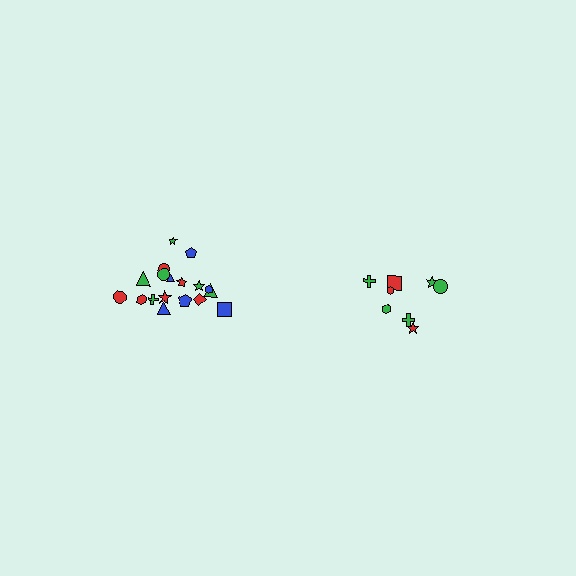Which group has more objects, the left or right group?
The left group.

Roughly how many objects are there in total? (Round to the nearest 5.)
Roughly 25 objects in total.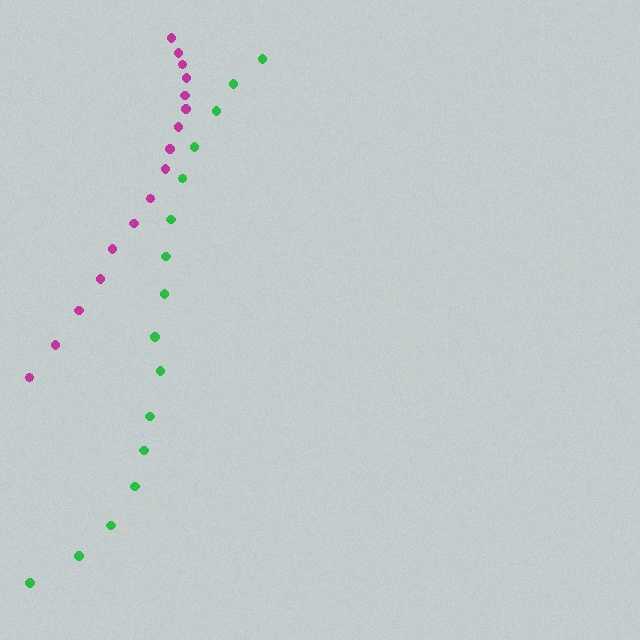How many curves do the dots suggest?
There are 2 distinct paths.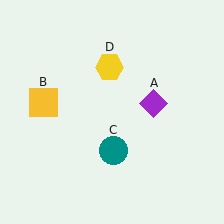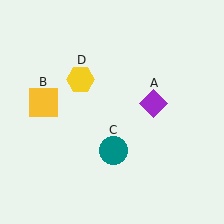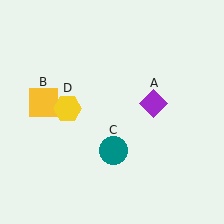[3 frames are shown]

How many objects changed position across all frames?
1 object changed position: yellow hexagon (object D).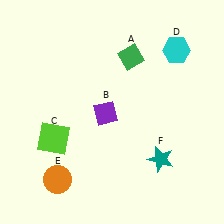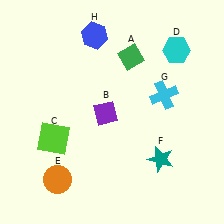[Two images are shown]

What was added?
A cyan cross (G), a blue hexagon (H) were added in Image 2.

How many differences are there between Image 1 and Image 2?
There are 2 differences between the two images.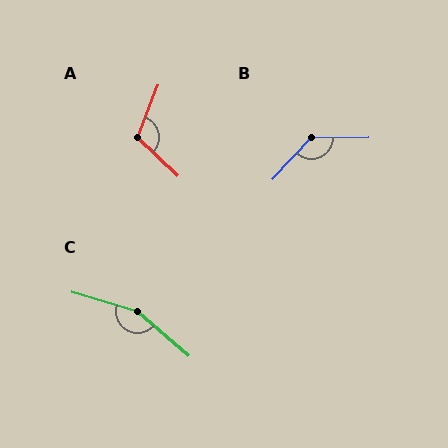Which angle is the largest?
C, at approximately 156 degrees.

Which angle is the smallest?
A, at approximately 112 degrees.